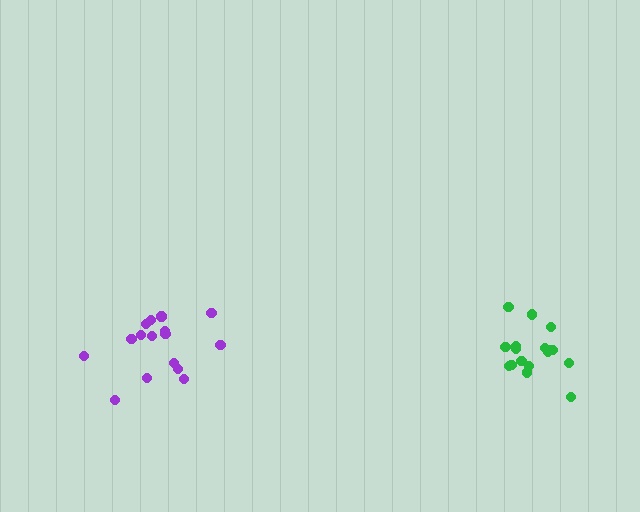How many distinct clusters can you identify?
There are 2 distinct clusters.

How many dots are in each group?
Group 1: 16 dots, Group 2: 17 dots (33 total).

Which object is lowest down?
The green cluster is bottommost.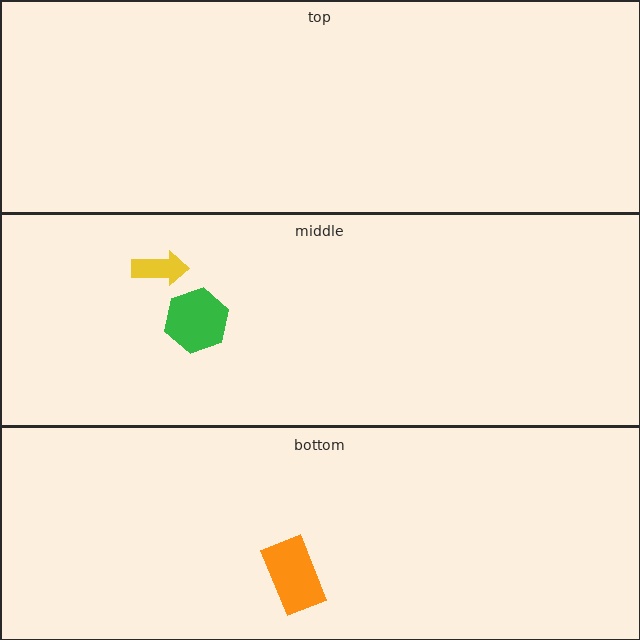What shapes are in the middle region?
The yellow arrow, the green hexagon.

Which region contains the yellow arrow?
The middle region.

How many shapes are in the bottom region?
1.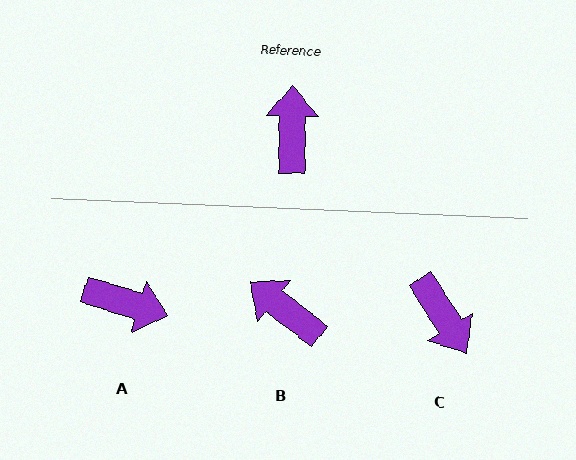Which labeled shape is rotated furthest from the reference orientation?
C, about 148 degrees away.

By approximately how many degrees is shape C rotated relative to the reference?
Approximately 148 degrees clockwise.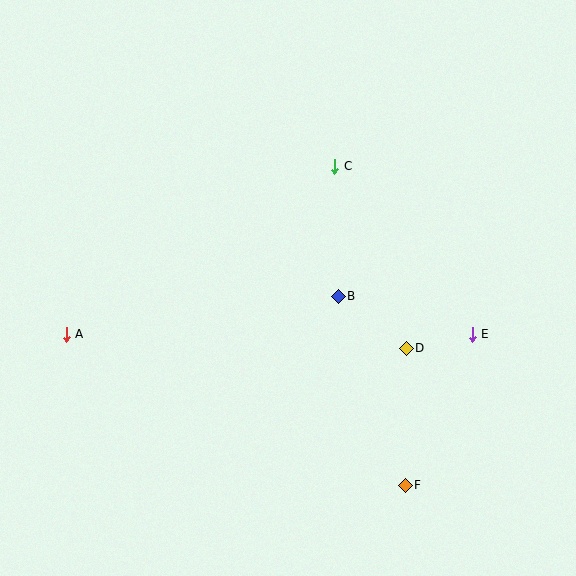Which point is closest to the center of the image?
Point B at (338, 296) is closest to the center.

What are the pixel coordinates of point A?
Point A is at (66, 334).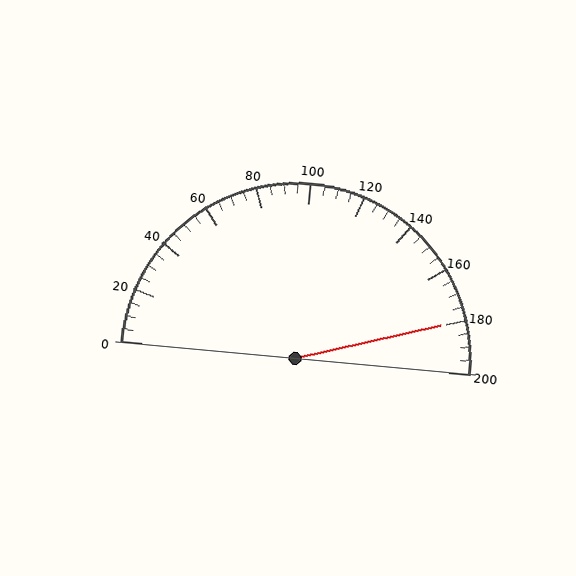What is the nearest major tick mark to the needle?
The nearest major tick mark is 180.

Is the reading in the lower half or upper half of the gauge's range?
The reading is in the upper half of the range (0 to 200).